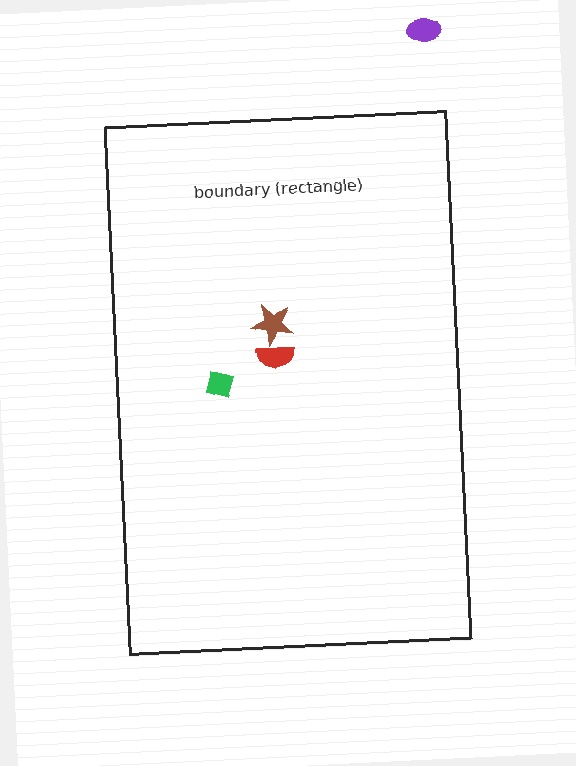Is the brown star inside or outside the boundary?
Inside.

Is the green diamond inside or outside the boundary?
Inside.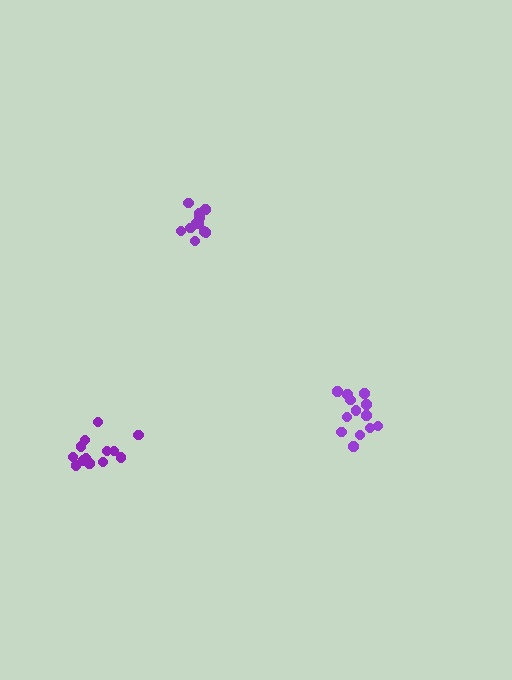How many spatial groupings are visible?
There are 3 spatial groupings.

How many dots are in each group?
Group 1: 13 dots, Group 2: 11 dots, Group 3: 13 dots (37 total).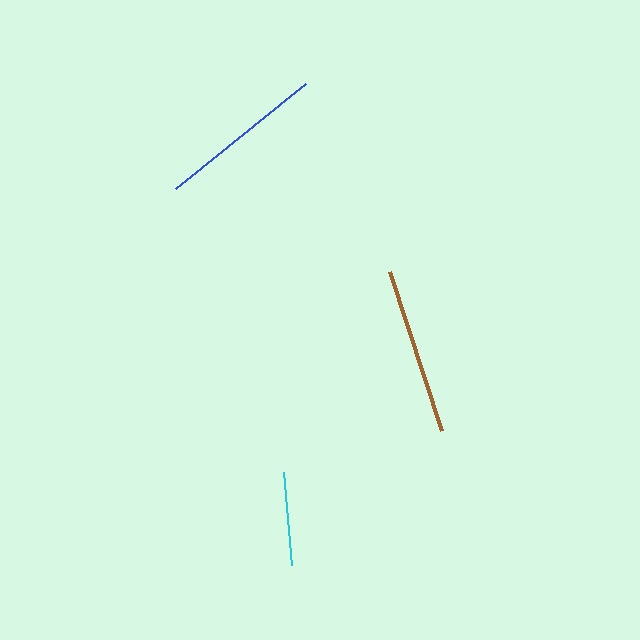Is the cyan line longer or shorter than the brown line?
The brown line is longer than the cyan line.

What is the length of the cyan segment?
The cyan segment is approximately 93 pixels long.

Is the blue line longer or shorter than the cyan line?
The blue line is longer than the cyan line.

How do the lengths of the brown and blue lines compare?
The brown and blue lines are approximately the same length.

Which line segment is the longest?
The brown line is the longest at approximately 168 pixels.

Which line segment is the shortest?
The cyan line is the shortest at approximately 93 pixels.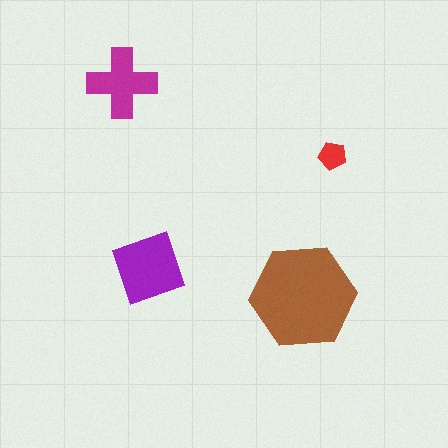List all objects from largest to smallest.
The brown hexagon, the purple square, the magenta cross, the red pentagon.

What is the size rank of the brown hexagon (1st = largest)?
1st.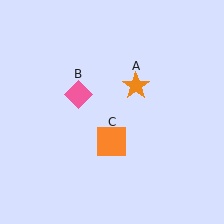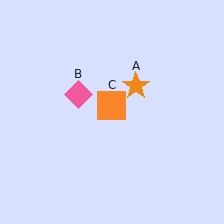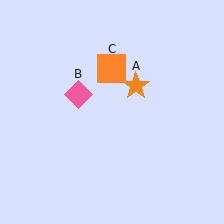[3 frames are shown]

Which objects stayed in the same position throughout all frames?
Orange star (object A) and pink diamond (object B) remained stationary.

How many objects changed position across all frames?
1 object changed position: orange square (object C).